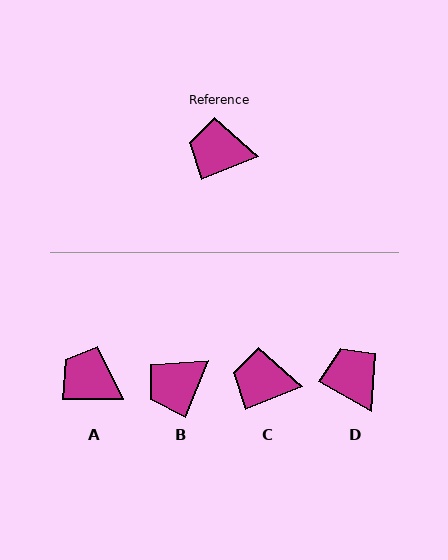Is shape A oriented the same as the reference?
No, it is off by about 23 degrees.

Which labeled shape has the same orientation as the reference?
C.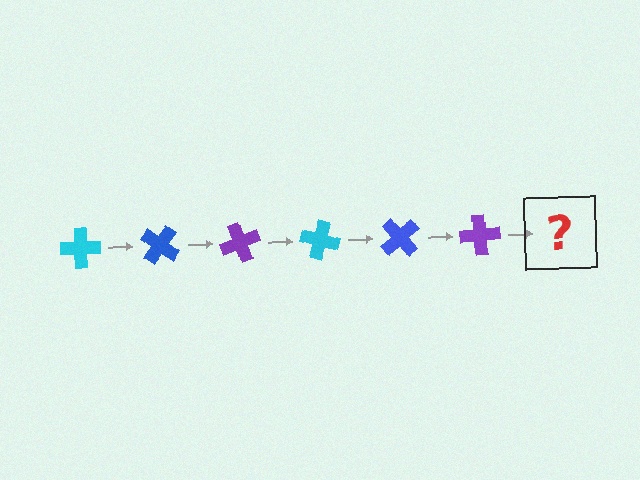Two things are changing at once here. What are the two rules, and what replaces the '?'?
The two rules are that it rotates 35 degrees each step and the color cycles through cyan, blue, and purple. The '?' should be a cyan cross, rotated 210 degrees from the start.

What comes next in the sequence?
The next element should be a cyan cross, rotated 210 degrees from the start.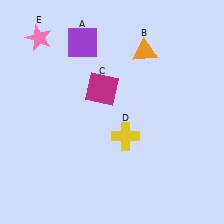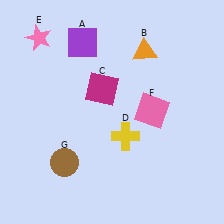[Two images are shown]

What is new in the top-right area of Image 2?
A pink square (F) was added in the top-right area of Image 2.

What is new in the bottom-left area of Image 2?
A brown circle (G) was added in the bottom-left area of Image 2.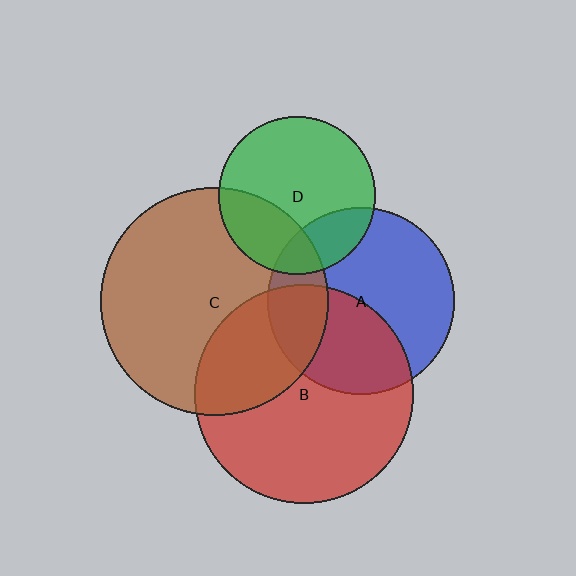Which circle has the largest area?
Circle C (brown).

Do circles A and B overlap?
Yes.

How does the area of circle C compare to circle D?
Approximately 2.1 times.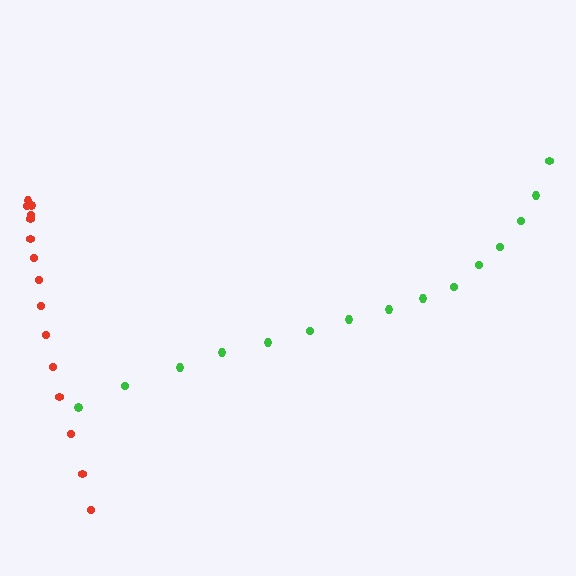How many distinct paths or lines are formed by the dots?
There are 2 distinct paths.